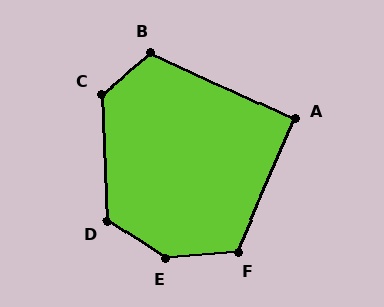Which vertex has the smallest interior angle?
A, at approximately 91 degrees.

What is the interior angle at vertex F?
Approximately 119 degrees (obtuse).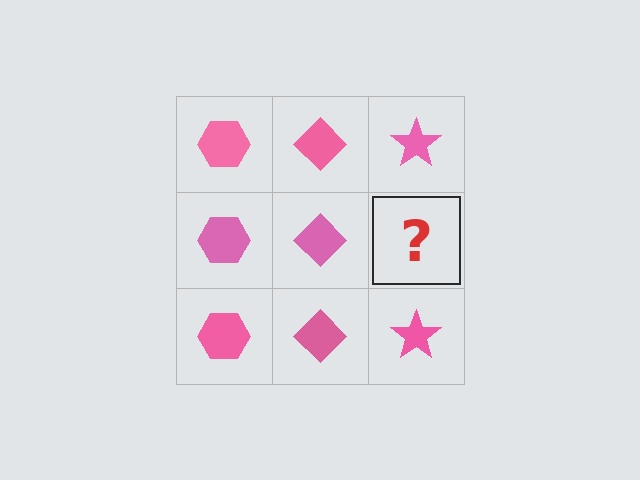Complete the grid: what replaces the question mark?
The question mark should be replaced with a pink star.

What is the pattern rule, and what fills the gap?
The rule is that each column has a consistent shape. The gap should be filled with a pink star.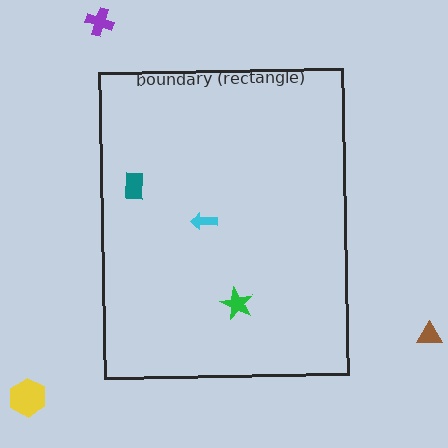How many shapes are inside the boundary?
3 inside, 3 outside.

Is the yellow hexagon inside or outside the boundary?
Outside.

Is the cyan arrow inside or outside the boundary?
Inside.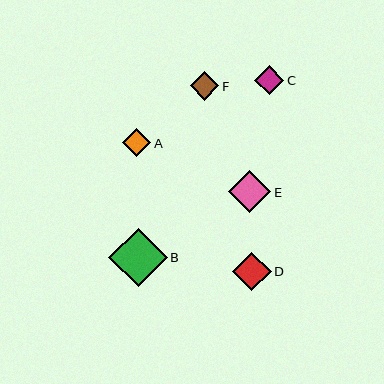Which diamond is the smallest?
Diamond F is the smallest with a size of approximately 29 pixels.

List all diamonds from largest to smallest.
From largest to smallest: B, E, D, C, A, F.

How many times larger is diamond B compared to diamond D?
Diamond B is approximately 1.5 times the size of diamond D.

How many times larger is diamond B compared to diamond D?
Diamond B is approximately 1.5 times the size of diamond D.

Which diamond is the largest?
Diamond B is the largest with a size of approximately 59 pixels.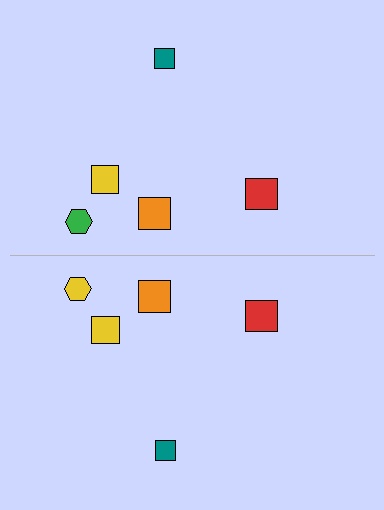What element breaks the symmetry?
The yellow hexagon on the bottom side breaks the symmetry — its mirror counterpart is green.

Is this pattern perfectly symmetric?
No, the pattern is not perfectly symmetric. The yellow hexagon on the bottom side breaks the symmetry — its mirror counterpart is green.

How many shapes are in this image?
There are 10 shapes in this image.